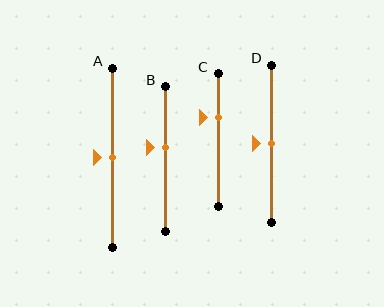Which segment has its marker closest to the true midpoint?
Segment A has its marker closest to the true midpoint.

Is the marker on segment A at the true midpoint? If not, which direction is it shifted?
Yes, the marker on segment A is at the true midpoint.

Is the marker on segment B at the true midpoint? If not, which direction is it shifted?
No, the marker on segment B is shifted upward by about 8% of the segment length.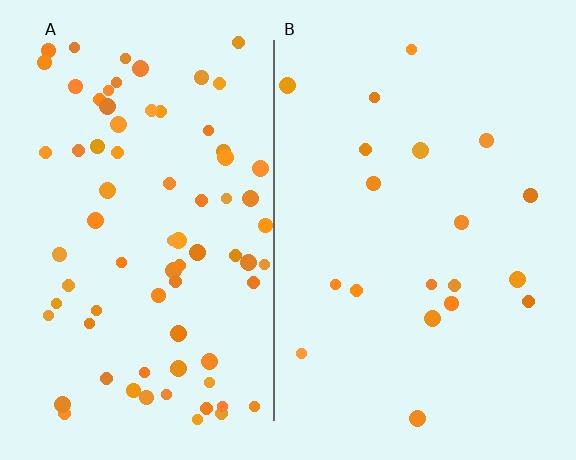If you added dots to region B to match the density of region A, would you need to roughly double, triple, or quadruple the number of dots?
Approximately quadruple.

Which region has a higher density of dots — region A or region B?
A (the left).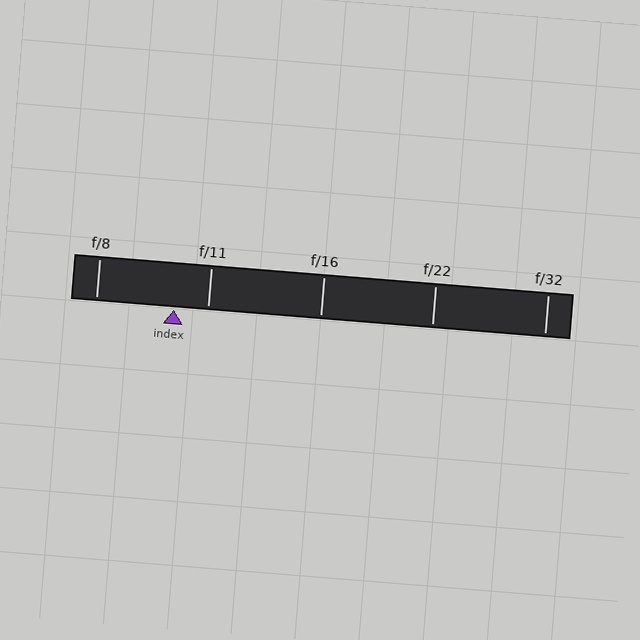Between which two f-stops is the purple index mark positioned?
The index mark is between f/8 and f/11.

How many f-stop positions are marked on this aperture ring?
There are 5 f-stop positions marked.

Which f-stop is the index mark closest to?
The index mark is closest to f/11.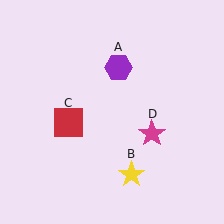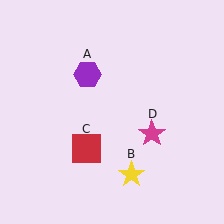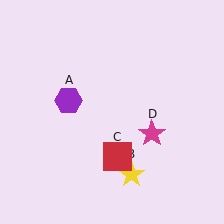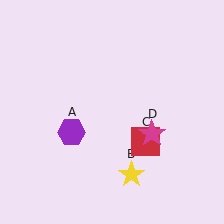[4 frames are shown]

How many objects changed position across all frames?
2 objects changed position: purple hexagon (object A), red square (object C).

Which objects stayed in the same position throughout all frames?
Yellow star (object B) and magenta star (object D) remained stationary.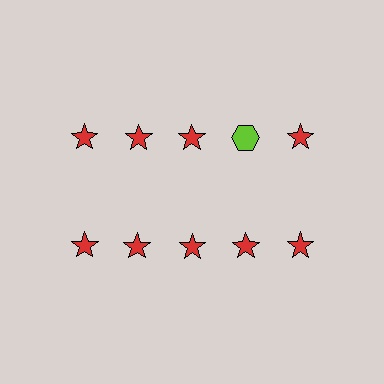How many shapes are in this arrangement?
There are 10 shapes arranged in a grid pattern.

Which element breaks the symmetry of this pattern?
The lime hexagon in the top row, second from right column breaks the symmetry. All other shapes are red stars.